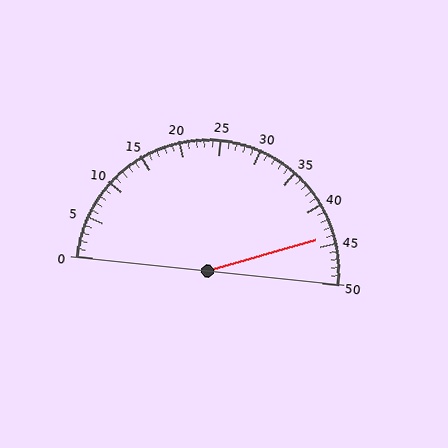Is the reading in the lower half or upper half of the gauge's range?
The reading is in the upper half of the range (0 to 50).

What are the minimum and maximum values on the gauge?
The gauge ranges from 0 to 50.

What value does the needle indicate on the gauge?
The needle indicates approximately 44.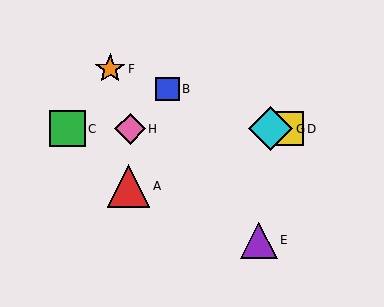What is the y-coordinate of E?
Object E is at y≈240.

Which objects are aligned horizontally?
Objects C, D, G, H are aligned horizontally.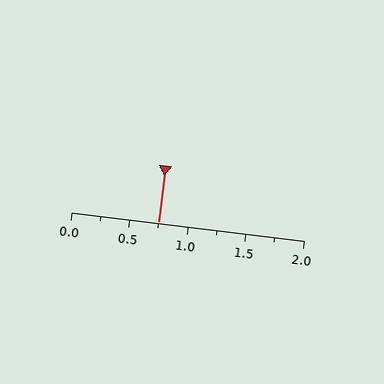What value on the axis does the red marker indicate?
The marker indicates approximately 0.75.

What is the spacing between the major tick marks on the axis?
The major ticks are spaced 0.5 apart.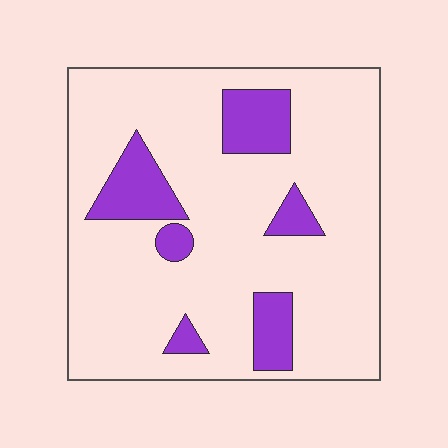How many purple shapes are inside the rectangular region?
6.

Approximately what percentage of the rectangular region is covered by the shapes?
Approximately 15%.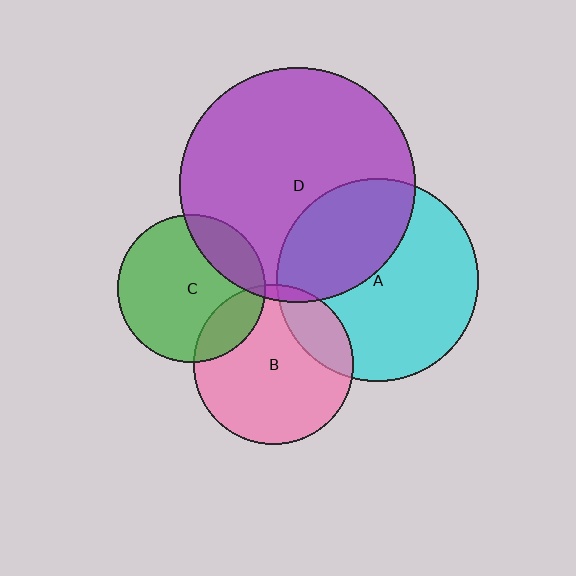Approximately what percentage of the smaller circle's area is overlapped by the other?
Approximately 35%.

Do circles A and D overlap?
Yes.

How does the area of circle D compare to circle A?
Approximately 1.3 times.